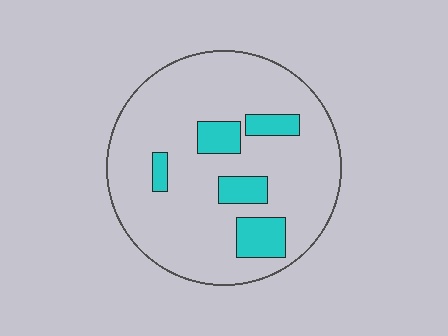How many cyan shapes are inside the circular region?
5.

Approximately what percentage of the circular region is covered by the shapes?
Approximately 15%.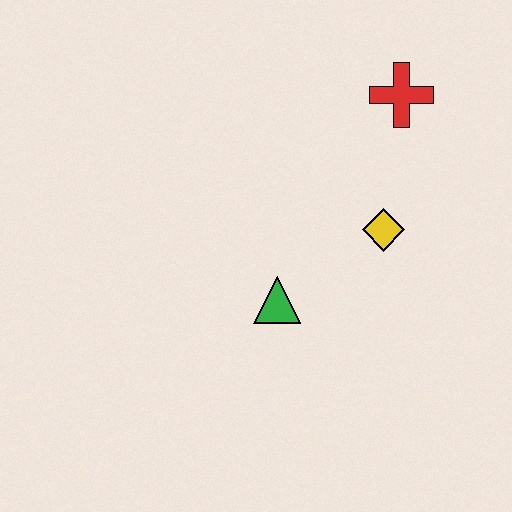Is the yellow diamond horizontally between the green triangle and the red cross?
Yes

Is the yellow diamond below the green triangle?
No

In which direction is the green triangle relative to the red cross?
The green triangle is below the red cross.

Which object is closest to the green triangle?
The yellow diamond is closest to the green triangle.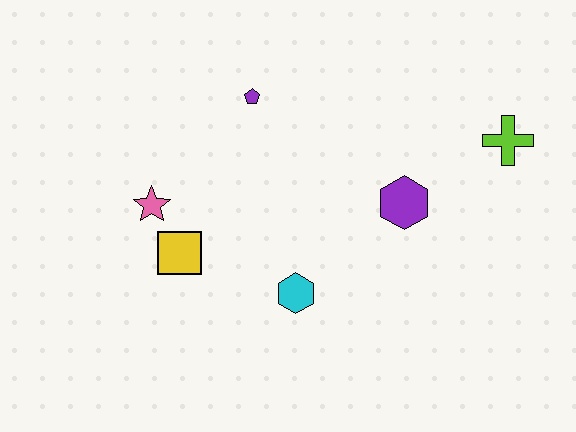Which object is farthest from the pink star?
The lime cross is farthest from the pink star.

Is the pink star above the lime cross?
No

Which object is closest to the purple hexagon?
The lime cross is closest to the purple hexagon.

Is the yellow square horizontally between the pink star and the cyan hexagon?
Yes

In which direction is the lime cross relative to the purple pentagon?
The lime cross is to the right of the purple pentagon.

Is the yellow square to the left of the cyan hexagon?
Yes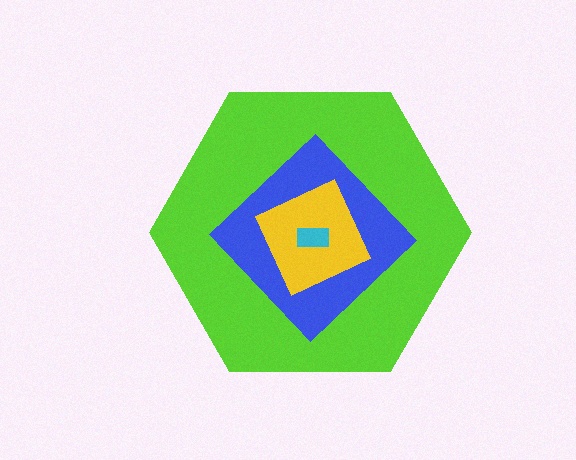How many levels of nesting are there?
4.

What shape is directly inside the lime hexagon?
The blue diamond.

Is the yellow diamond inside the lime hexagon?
Yes.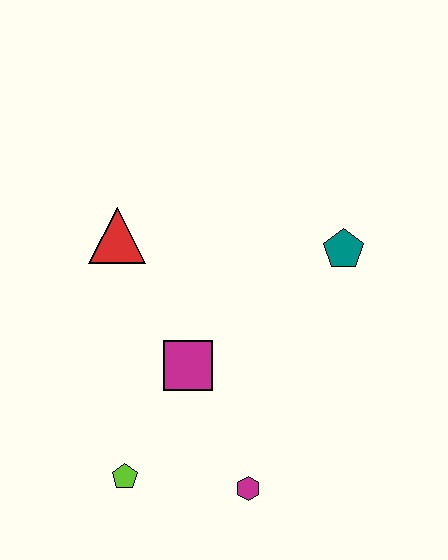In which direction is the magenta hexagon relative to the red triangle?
The magenta hexagon is below the red triangle.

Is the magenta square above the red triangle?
No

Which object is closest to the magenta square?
The lime pentagon is closest to the magenta square.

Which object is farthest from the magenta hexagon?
The red triangle is farthest from the magenta hexagon.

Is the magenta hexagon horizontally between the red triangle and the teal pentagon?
Yes